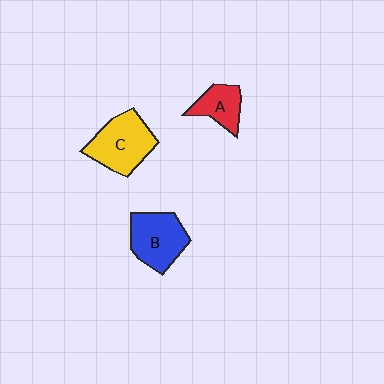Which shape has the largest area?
Shape C (yellow).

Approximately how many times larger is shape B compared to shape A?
Approximately 1.6 times.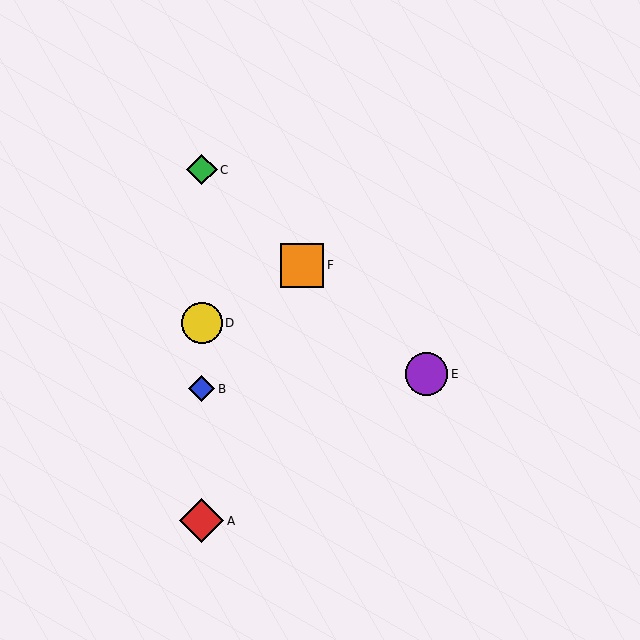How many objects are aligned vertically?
4 objects (A, B, C, D) are aligned vertically.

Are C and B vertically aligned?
Yes, both are at x≈202.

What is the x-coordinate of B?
Object B is at x≈202.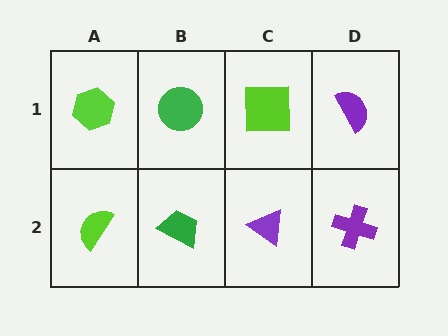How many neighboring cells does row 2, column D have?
2.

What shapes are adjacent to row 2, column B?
A green circle (row 1, column B), a lime semicircle (row 2, column A), a purple triangle (row 2, column C).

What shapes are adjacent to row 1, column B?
A green trapezoid (row 2, column B), a lime hexagon (row 1, column A), a lime square (row 1, column C).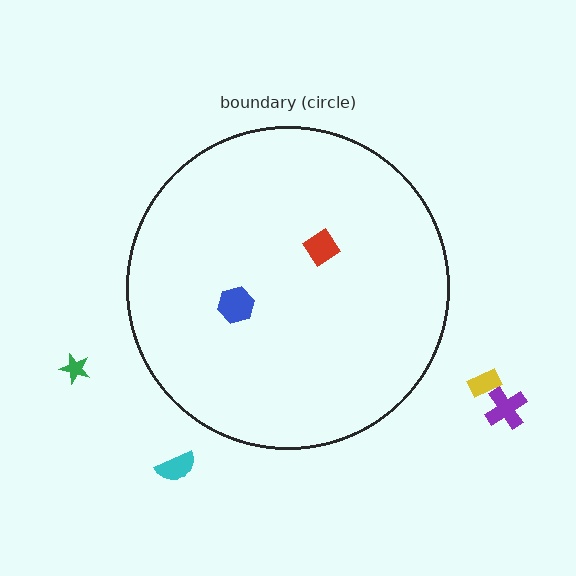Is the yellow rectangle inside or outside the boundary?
Outside.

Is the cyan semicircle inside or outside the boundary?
Outside.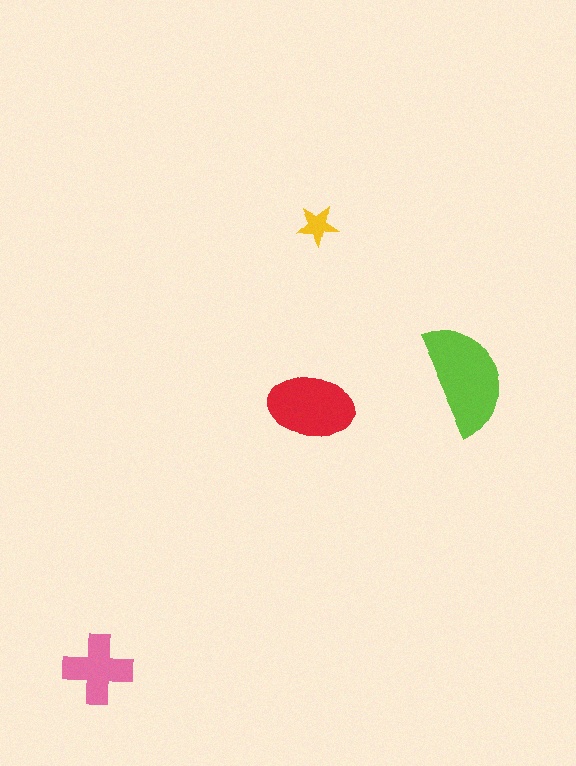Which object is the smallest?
The yellow star.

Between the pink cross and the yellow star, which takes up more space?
The pink cross.